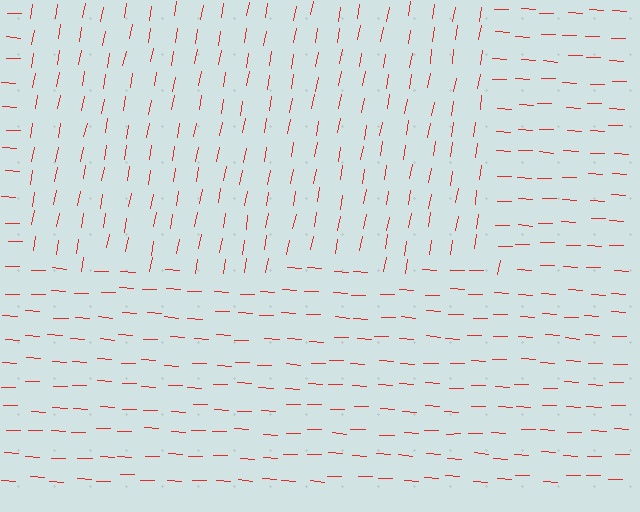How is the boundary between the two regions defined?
The boundary is defined purely by a change in line orientation (approximately 82 degrees difference). All lines are the same color and thickness.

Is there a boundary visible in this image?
Yes, there is a texture boundary formed by a change in line orientation.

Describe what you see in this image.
The image is filled with small red line segments. A rectangle region in the image has lines oriented differently from the surrounding lines, creating a visible texture boundary.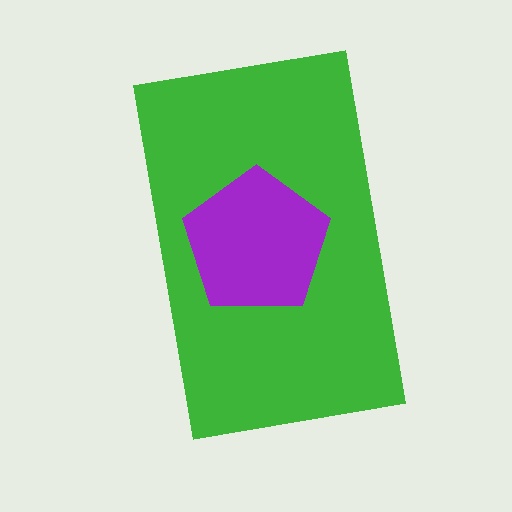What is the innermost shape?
The purple pentagon.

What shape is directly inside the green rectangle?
The purple pentagon.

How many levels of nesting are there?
2.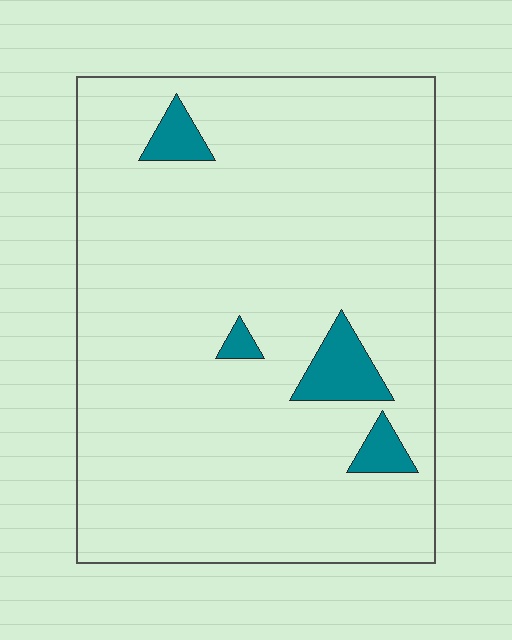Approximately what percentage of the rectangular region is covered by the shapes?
Approximately 5%.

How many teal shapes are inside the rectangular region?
4.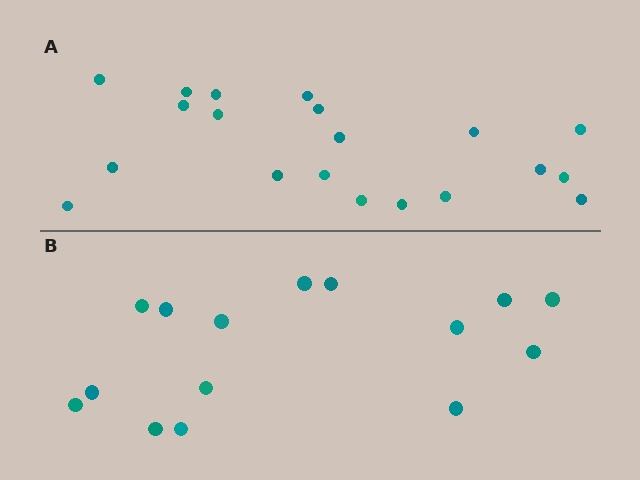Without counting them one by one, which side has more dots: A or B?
Region A (the top region) has more dots.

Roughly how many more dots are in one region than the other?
Region A has about 5 more dots than region B.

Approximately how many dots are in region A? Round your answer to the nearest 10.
About 20 dots.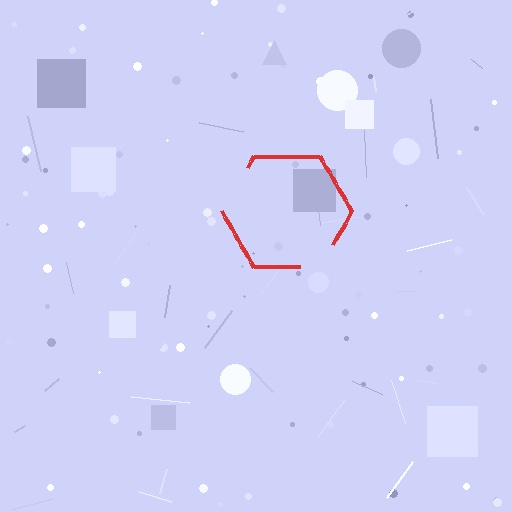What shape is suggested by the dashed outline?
The dashed outline suggests a hexagon.